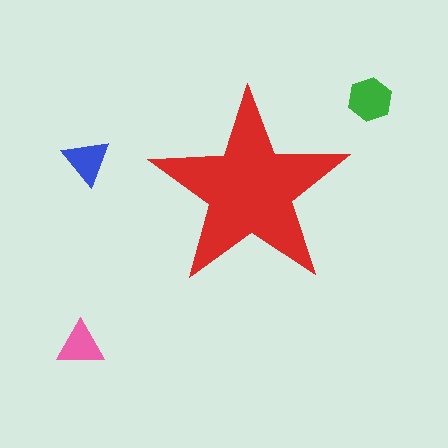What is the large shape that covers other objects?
A red star.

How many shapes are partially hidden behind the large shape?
0 shapes are partially hidden.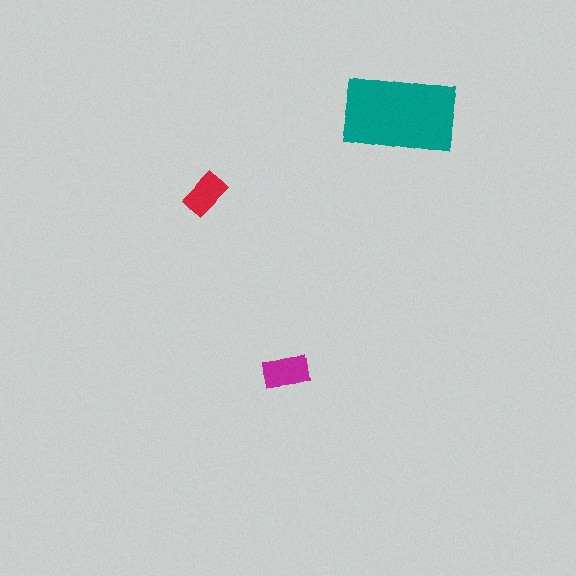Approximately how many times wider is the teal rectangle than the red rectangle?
About 2.5 times wider.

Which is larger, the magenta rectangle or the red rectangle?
The magenta one.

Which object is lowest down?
The magenta rectangle is bottommost.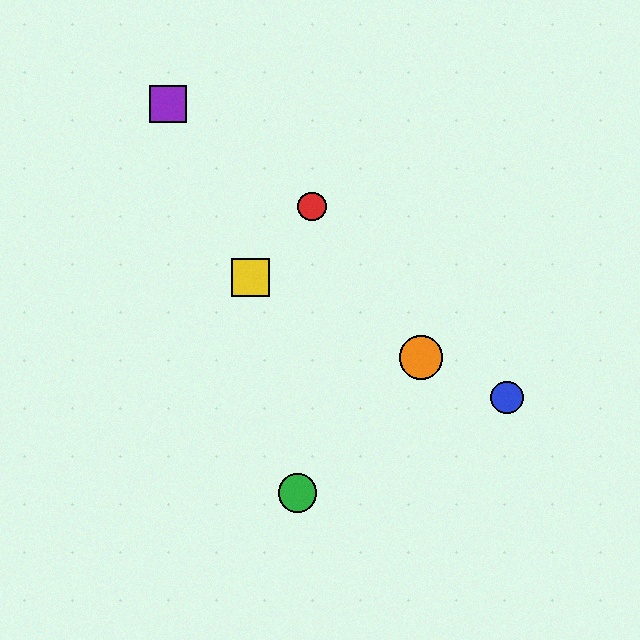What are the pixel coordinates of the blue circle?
The blue circle is at (507, 398).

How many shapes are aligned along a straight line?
3 shapes (the blue circle, the yellow square, the orange circle) are aligned along a straight line.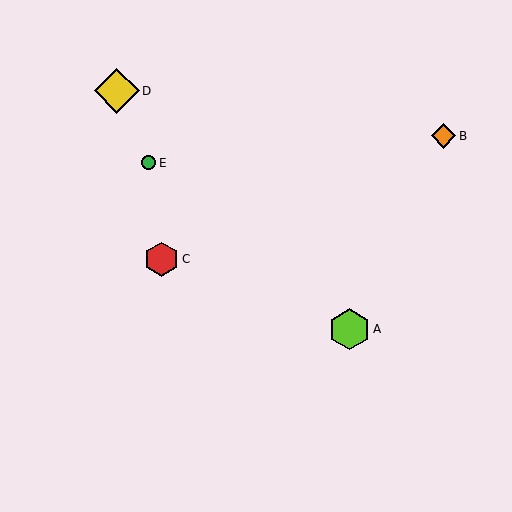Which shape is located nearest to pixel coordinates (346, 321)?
The lime hexagon (labeled A) at (350, 329) is nearest to that location.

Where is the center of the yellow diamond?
The center of the yellow diamond is at (117, 91).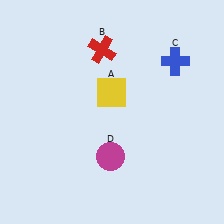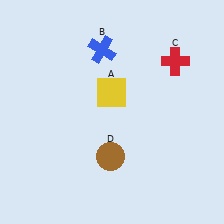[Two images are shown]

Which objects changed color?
B changed from red to blue. C changed from blue to red. D changed from magenta to brown.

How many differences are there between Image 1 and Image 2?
There are 3 differences between the two images.